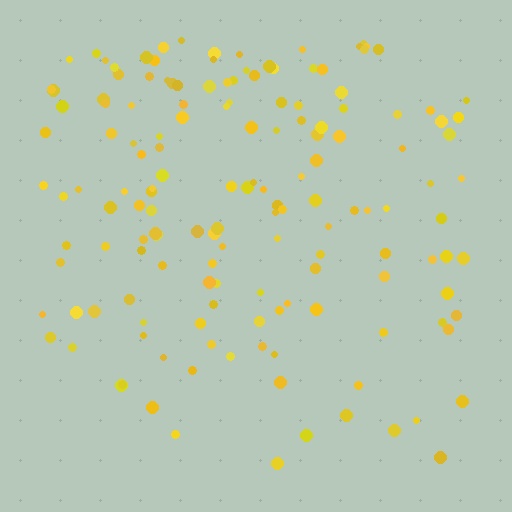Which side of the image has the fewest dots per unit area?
The bottom.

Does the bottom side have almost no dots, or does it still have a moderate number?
Still a moderate number, just noticeably fewer than the top.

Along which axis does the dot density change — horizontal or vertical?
Vertical.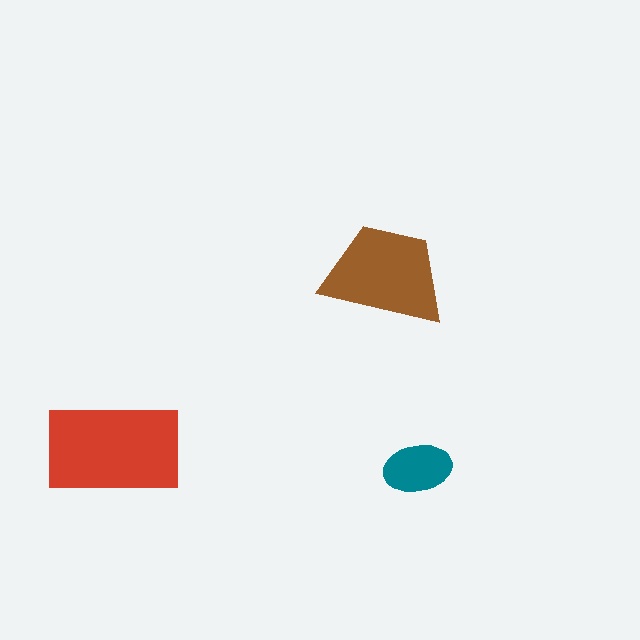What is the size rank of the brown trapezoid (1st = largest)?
2nd.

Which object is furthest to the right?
The teal ellipse is rightmost.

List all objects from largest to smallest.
The red rectangle, the brown trapezoid, the teal ellipse.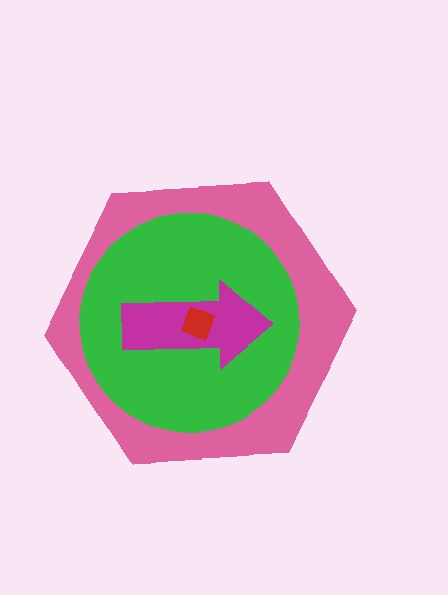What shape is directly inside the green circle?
The magenta arrow.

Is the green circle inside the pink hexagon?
Yes.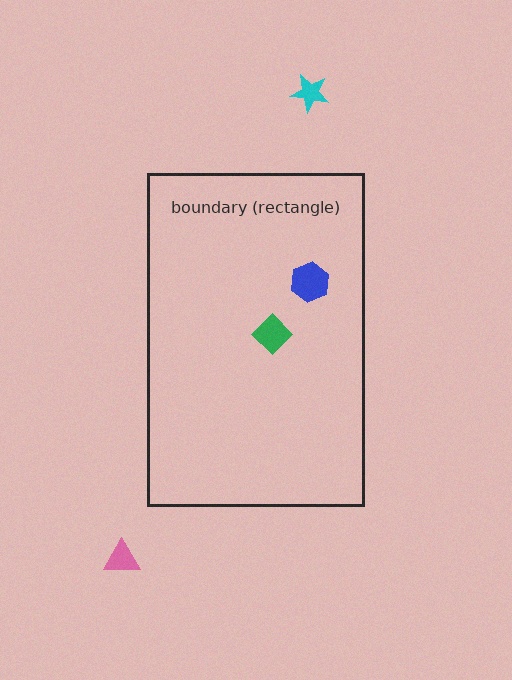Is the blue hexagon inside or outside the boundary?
Inside.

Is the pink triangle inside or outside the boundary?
Outside.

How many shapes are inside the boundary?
2 inside, 2 outside.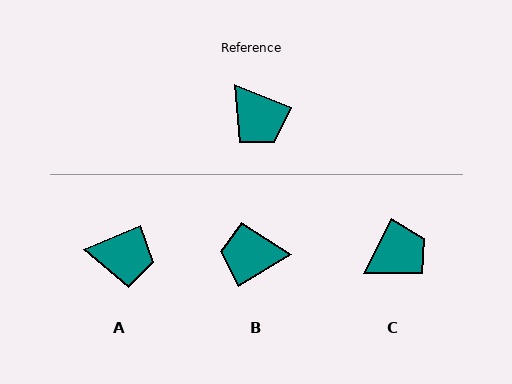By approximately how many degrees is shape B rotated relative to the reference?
Approximately 127 degrees clockwise.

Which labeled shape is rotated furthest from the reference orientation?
B, about 127 degrees away.